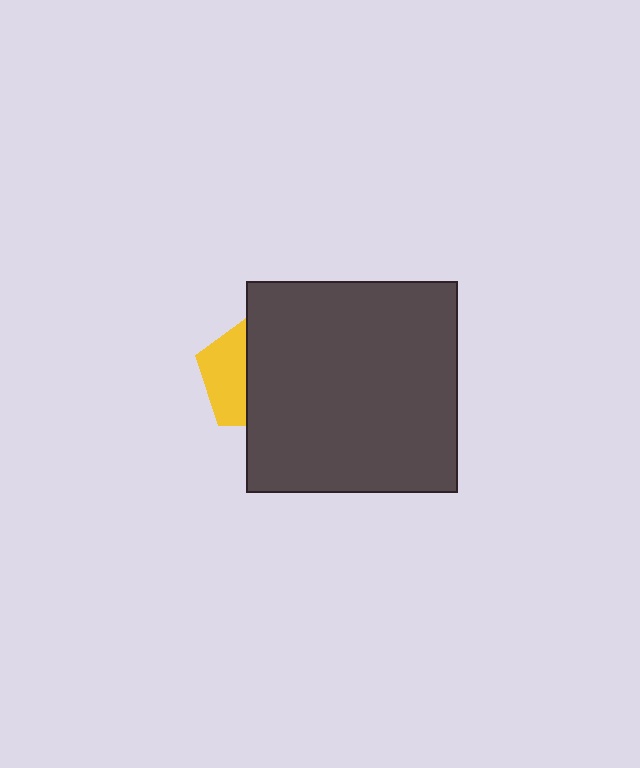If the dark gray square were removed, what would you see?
You would see the complete yellow pentagon.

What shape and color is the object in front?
The object in front is a dark gray square.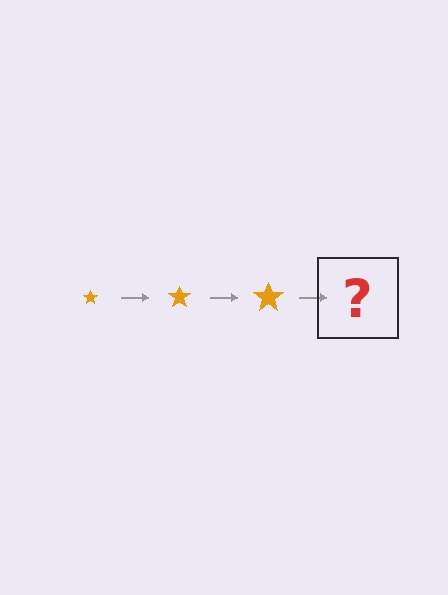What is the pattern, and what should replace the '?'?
The pattern is that the star gets progressively larger each step. The '?' should be an orange star, larger than the previous one.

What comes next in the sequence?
The next element should be an orange star, larger than the previous one.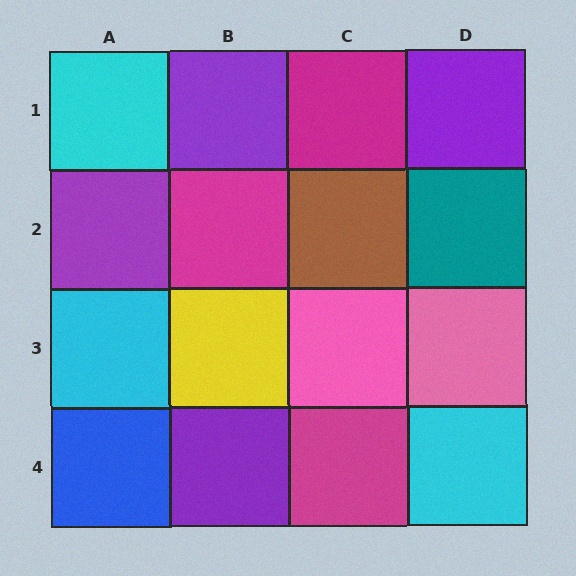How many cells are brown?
1 cell is brown.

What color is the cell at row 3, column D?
Pink.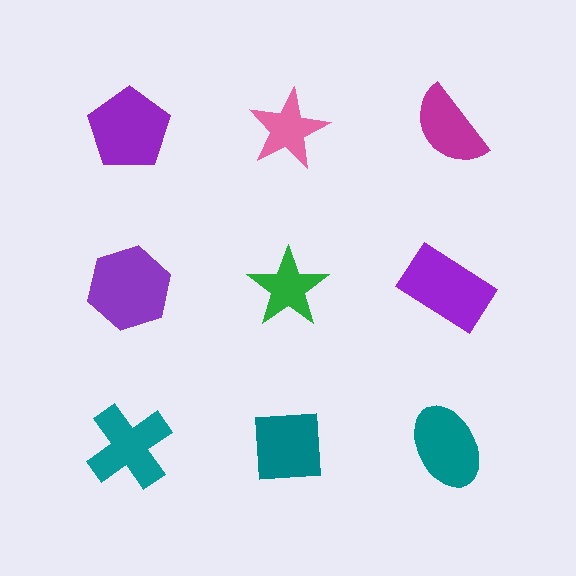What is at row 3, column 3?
A teal ellipse.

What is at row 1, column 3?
A magenta semicircle.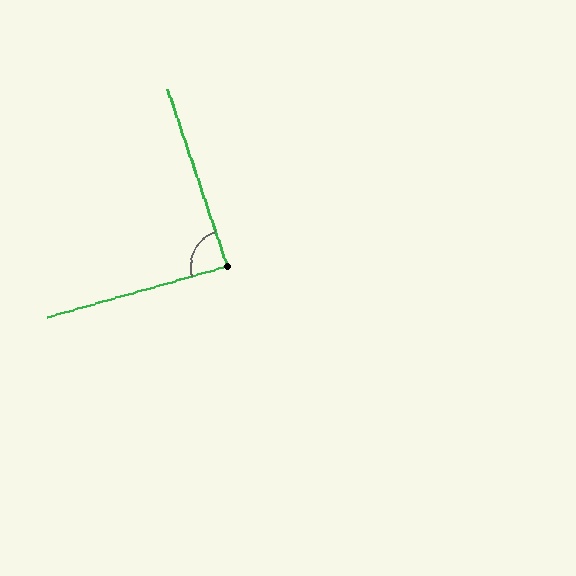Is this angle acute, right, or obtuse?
It is approximately a right angle.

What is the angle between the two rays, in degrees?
Approximately 87 degrees.